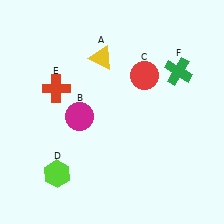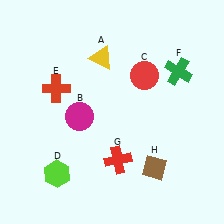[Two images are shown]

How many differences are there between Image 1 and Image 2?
There are 2 differences between the two images.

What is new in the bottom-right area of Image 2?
A red cross (G) was added in the bottom-right area of Image 2.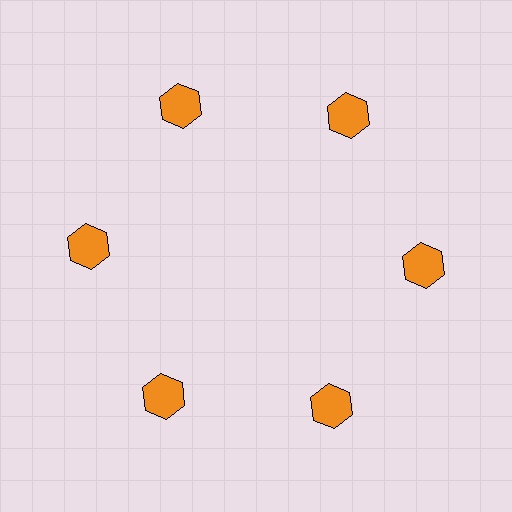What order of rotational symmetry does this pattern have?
This pattern has 6-fold rotational symmetry.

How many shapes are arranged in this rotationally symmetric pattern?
There are 6 shapes, arranged in 6 groups of 1.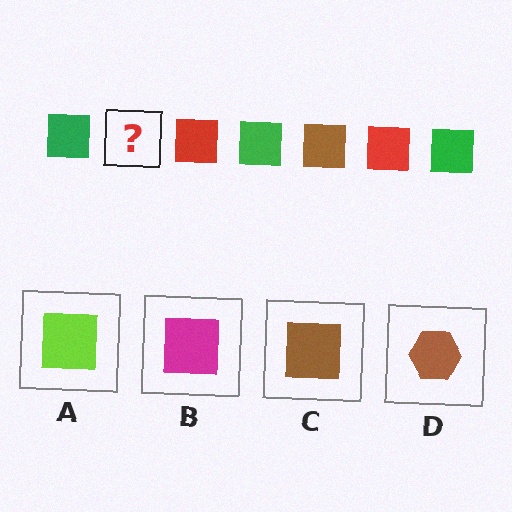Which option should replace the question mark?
Option C.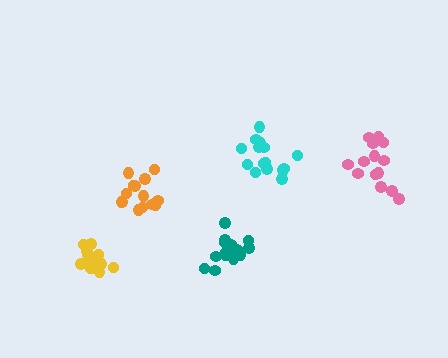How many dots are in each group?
Group 1: 18 dots, Group 2: 14 dots, Group 3: 16 dots, Group 4: 14 dots, Group 5: 15 dots (77 total).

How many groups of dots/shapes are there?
There are 5 groups.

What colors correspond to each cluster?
The clusters are colored: teal, orange, yellow, pink, cyan.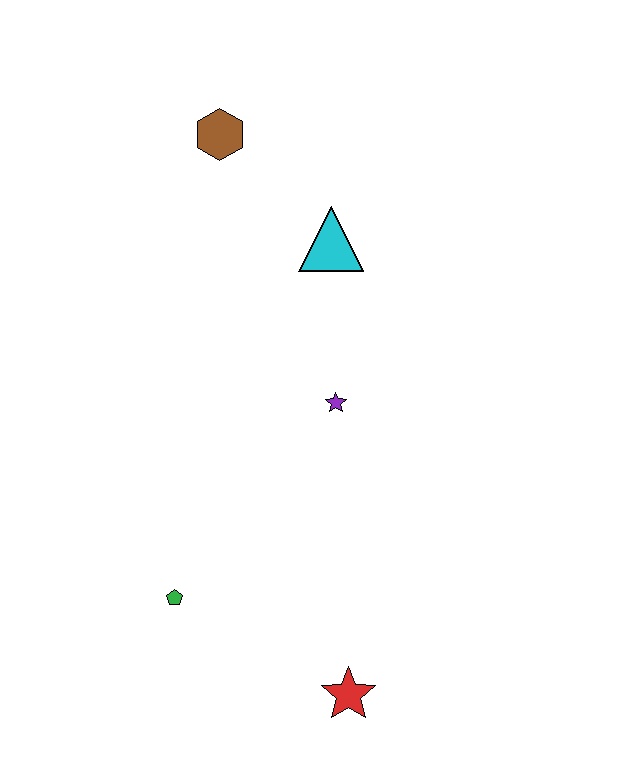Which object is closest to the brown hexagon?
The cyan triangle is closest to the brown hexagon.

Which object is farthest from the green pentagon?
The brown hexagon is farthest from the green pentagon.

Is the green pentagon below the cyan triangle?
Yes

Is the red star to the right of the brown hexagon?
Yes